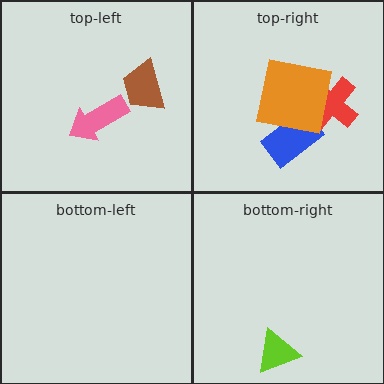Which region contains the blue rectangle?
The top-right region.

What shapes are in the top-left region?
The pink arrow, the brown trapezoid.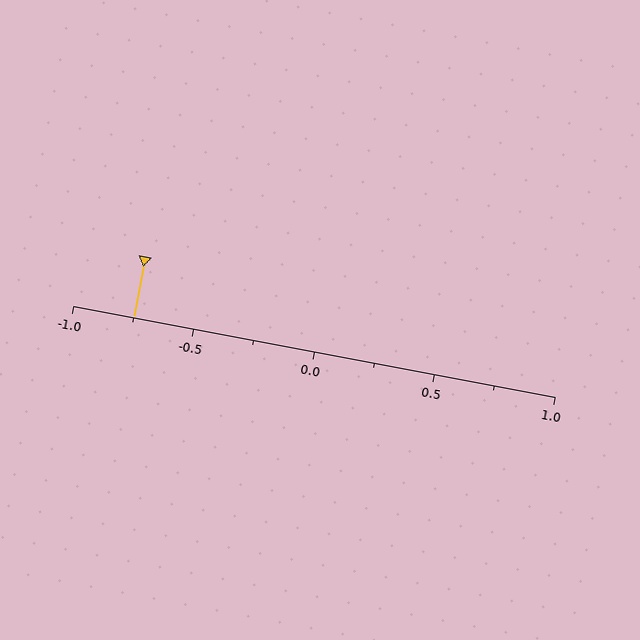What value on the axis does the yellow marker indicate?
The marker indicates approximately -0.75.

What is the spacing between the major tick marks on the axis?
The major ticks are spaced 0.5 apart.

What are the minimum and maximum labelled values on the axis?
The axis runs from -1.0 to 1.0.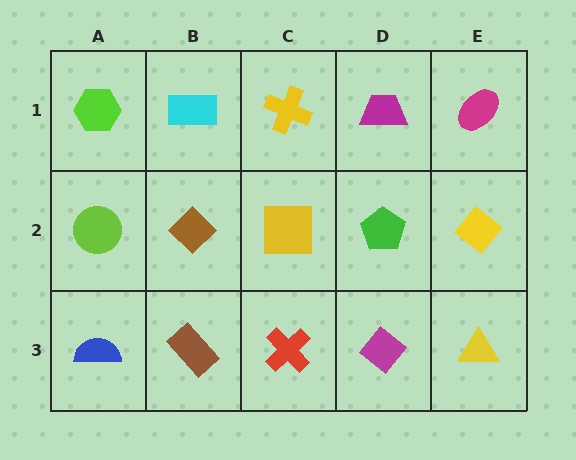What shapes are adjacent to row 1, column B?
A brown diamond (row 2, column B), a lime hexagon (row 1, column A), a yellow cross (row 1, column C).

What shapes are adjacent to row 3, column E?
A yellow diamond (row 2, column E), a magenta diamond (row 3, column D).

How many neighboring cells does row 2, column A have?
3.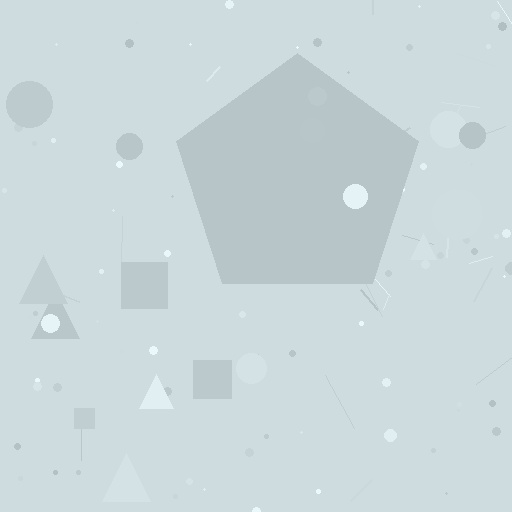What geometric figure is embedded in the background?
A pentagon is embedded in the background.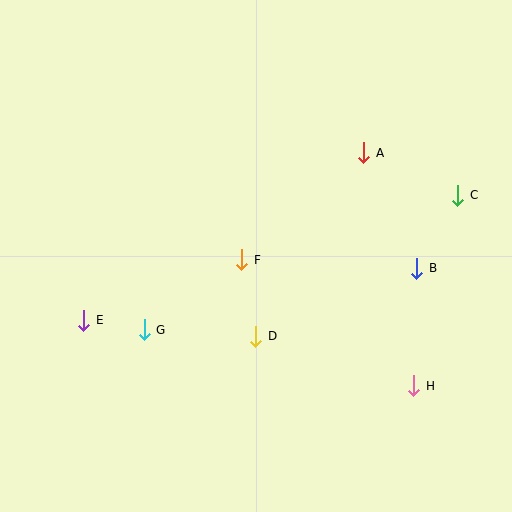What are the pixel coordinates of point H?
Point H is at (414, 386).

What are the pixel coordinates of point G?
Point G is at (144, 330).